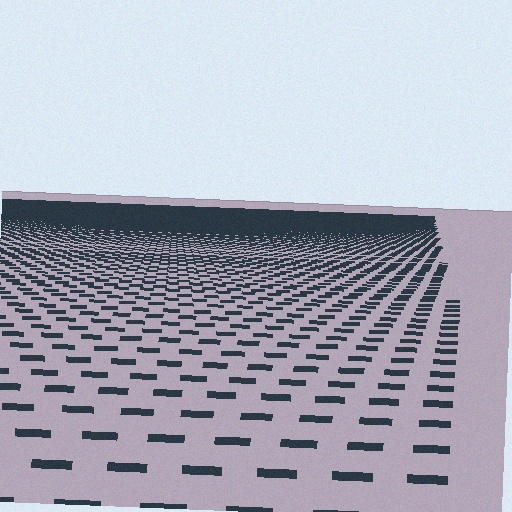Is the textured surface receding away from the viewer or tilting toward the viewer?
The surface is receding away from the viewer. Texture elements get smaller and denser toward the top.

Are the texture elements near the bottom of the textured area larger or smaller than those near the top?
Larger. Near the bottom, elements are closer to the viewer and appear at a bigger on-screen size.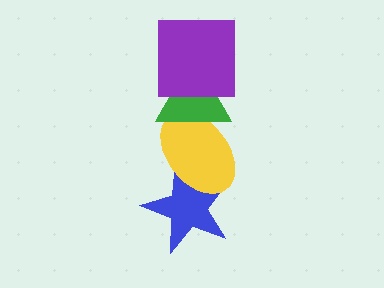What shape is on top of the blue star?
The yellow ellipse is on top of the blue star.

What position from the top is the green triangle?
The green triangle is 2nd from the top.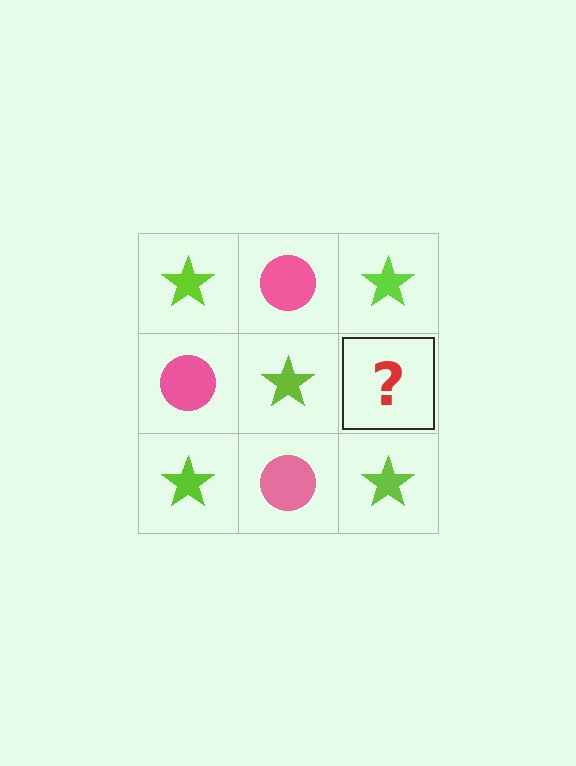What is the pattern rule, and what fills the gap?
The rule is that it alternates lime star and pink circle in a checkerboard pattern. The gap should be filled with a pink circle.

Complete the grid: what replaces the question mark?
The question mark should be replaced with a pink circle.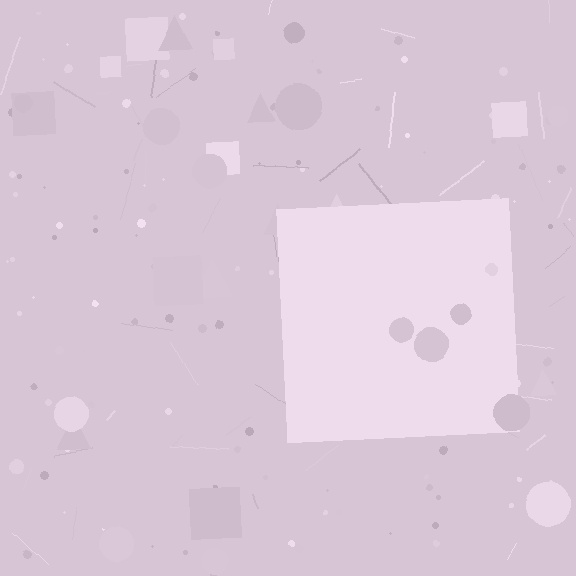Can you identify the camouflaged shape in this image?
The camouflaged shape is a square.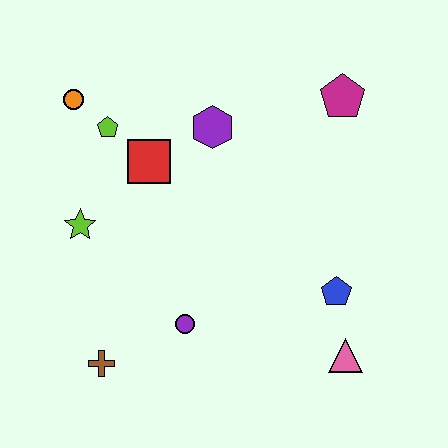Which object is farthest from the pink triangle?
The orange circle is farthest from the pink triangle.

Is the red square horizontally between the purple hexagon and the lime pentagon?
Yes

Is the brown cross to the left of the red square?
Yes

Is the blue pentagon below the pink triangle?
No